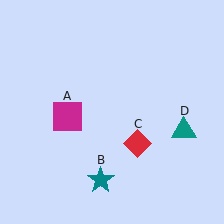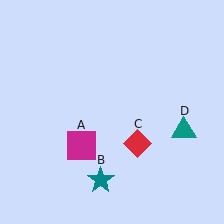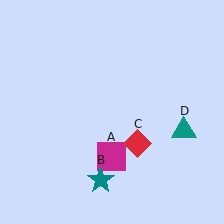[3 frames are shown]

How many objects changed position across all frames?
1 object changed position: magenta square (object A).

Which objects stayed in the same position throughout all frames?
Teal star (object B) and red diamond (object C) and teal triangle (object D) remained stationary.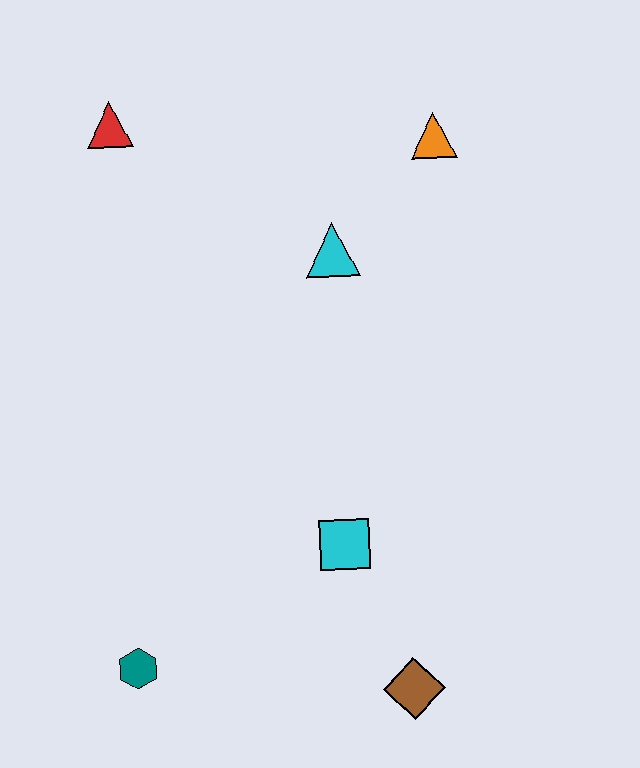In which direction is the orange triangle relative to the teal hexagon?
The orange triangle is above the teal hexagon.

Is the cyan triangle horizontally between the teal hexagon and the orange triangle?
Yes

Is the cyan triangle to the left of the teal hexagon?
No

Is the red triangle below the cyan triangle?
No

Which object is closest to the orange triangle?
The cyan triangle is closest to the orange triangle.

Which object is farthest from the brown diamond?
The red triangle is farthest from the brown diamond.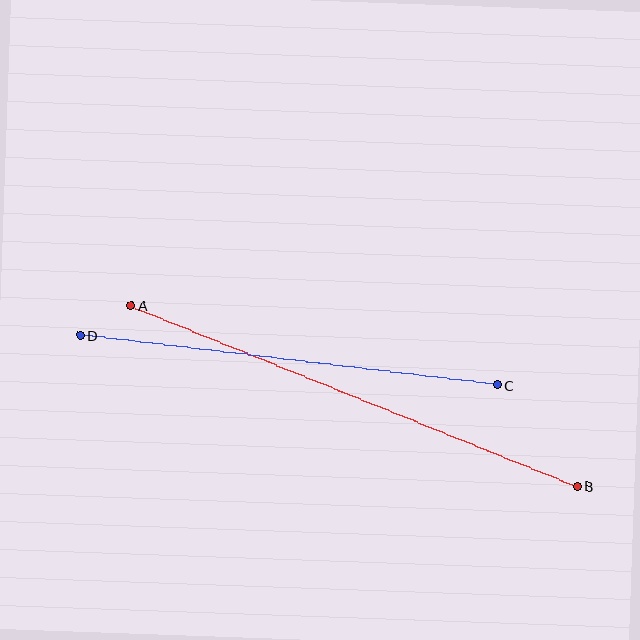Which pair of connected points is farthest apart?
Points A and B are farthest apart.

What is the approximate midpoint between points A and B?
The midpoint is at approximately (354, 396) pixels.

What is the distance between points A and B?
The distance is approximately 481 pixels.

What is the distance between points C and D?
The distance is approximately 420 pixels.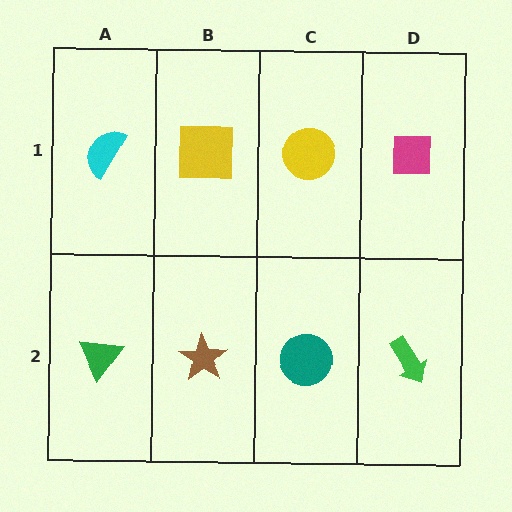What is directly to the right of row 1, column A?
A yellow square.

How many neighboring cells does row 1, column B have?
3.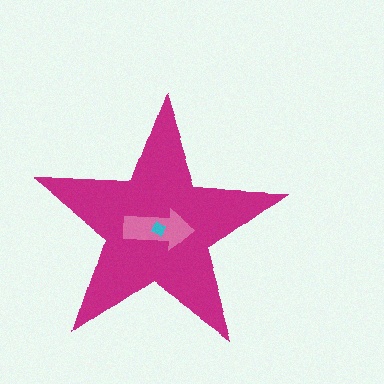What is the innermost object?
The cyan diamond.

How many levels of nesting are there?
3.